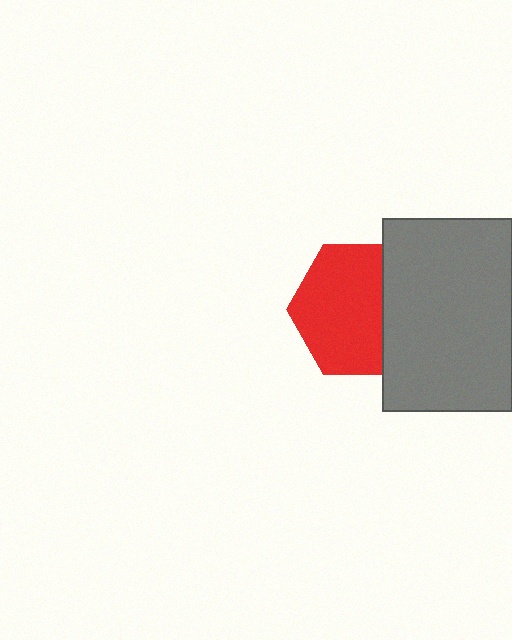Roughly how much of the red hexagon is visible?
Most of it is visible (roughly 68%).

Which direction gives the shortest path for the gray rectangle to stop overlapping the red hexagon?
Moving right gives the shortest separation.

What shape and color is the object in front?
The object in front is a gray rectangle.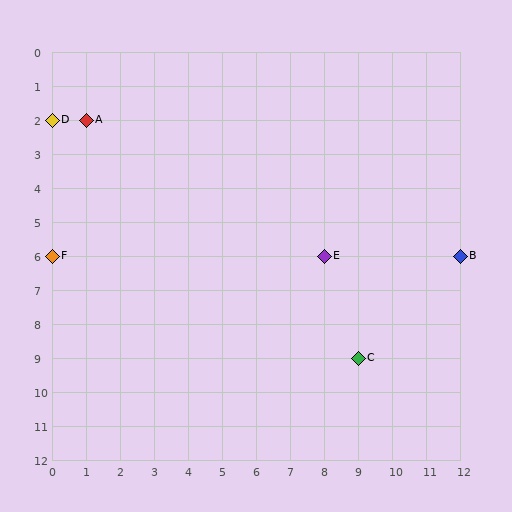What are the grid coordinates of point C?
Point C is at grid coordinates (9, 9).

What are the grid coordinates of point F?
Point F is at grid coordinates (0, 6).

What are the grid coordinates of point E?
Point E is at grid coordinates (8, 6).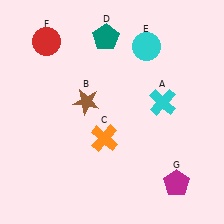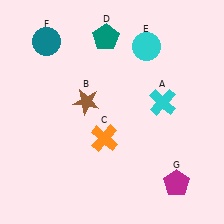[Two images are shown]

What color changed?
The circle (F) changed from red in Image 1 to teal in Image 2.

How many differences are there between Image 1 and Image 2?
There is 1 difference between the two images.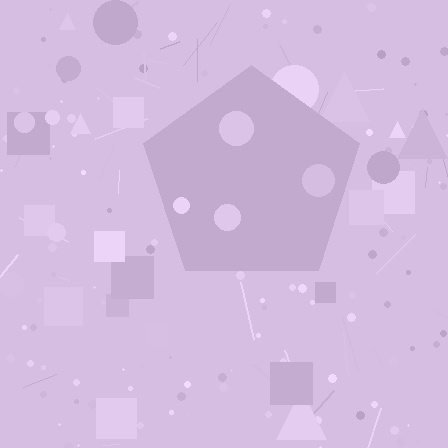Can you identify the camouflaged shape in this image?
The camouflaged shape is a pentagon.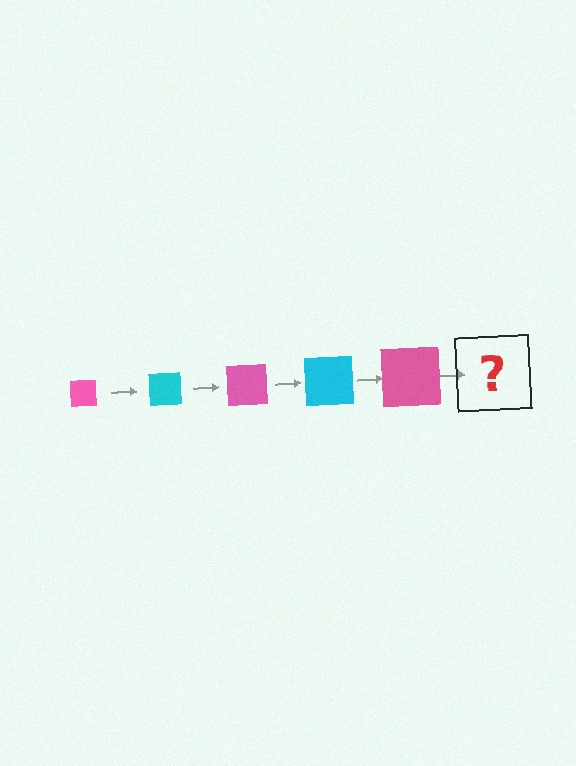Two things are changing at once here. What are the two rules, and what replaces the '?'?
The two rules are that the square grows larger each step and the color cycles through pink and cyan. The '?' should be a cyan square, larger than the previous one.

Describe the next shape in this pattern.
It should be a cyan square, larger than the previous one.